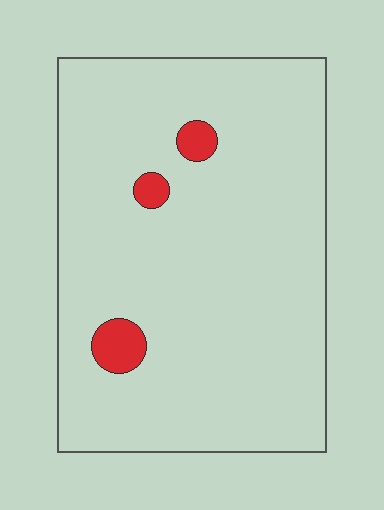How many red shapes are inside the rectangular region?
3.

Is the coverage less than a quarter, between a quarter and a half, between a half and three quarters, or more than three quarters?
Less than a quarter.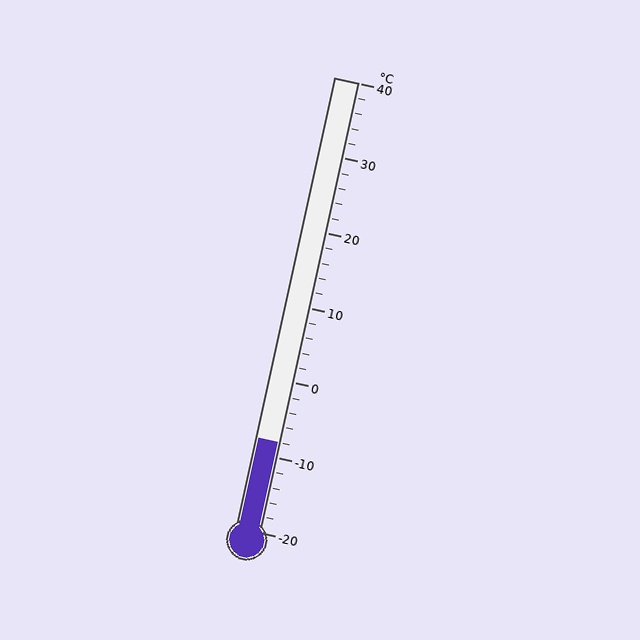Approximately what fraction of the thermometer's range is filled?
The thermometer is filled to approximately 20% of its range.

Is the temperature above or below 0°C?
The temperature is below 0°C.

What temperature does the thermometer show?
The thermometer shows approximately -8°C.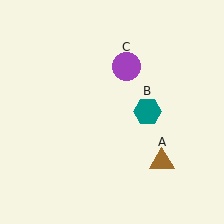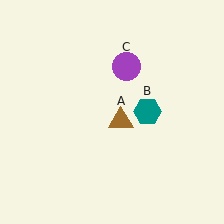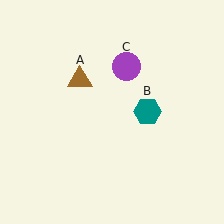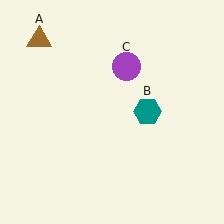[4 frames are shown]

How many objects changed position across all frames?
1 object changed position: brown triangle (object A).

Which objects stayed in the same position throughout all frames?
Teal hexagon (object B) and purple circle (object C) remained stationary.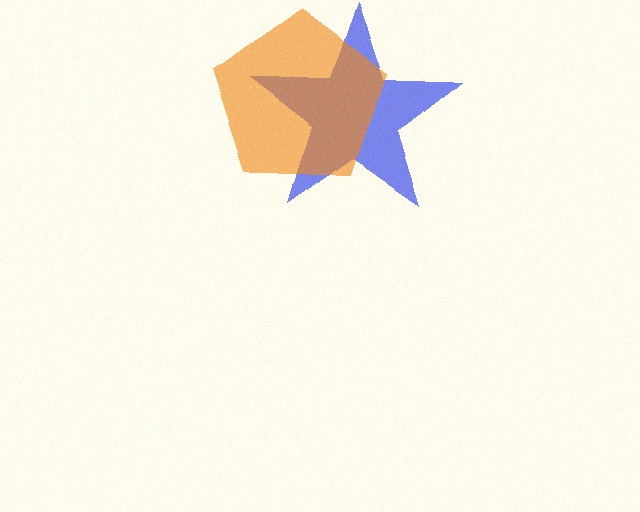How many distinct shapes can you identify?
There are 2 distinct shapes: a blue star, an orange pentagon.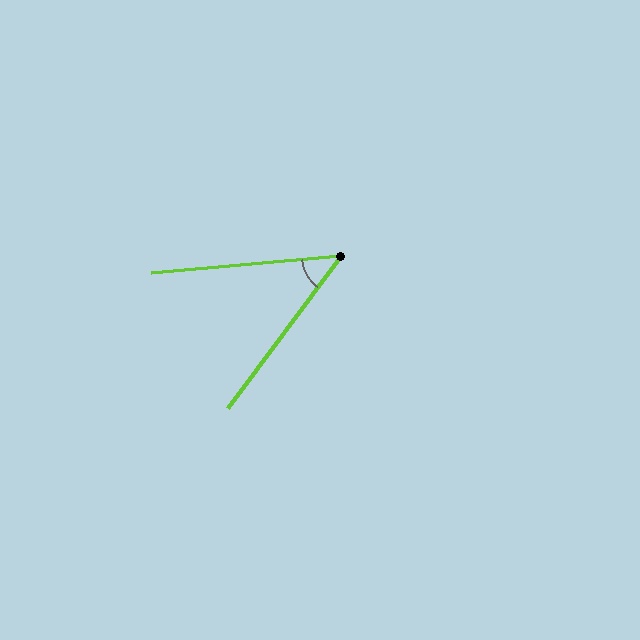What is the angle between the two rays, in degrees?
Approximately 48 degrees.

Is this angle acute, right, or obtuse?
It is acute.